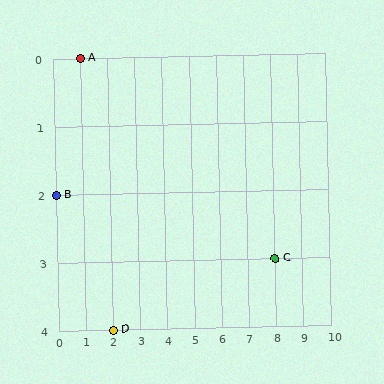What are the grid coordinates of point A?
Point A is at grid coordinates (1, 0).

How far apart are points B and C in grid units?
Points B and C are 8 columns and 1 row apart (about 8.1 grid units diagonally).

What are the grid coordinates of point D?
Point D is at grid coordinates (2, 4).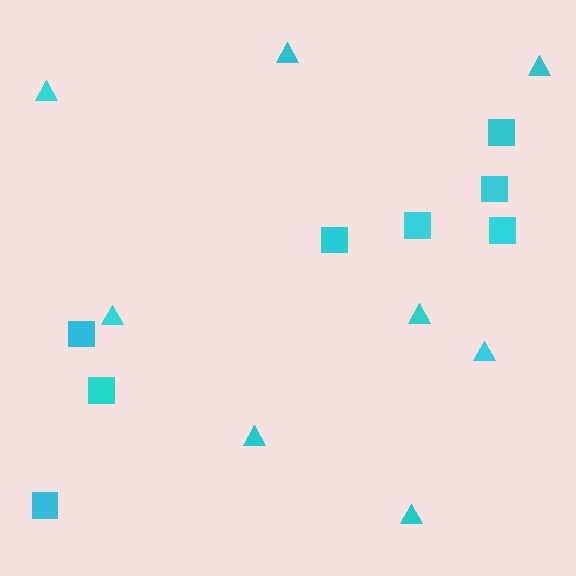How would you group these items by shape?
There are 2 groups: one group of squares (8) and one group of triangles (8).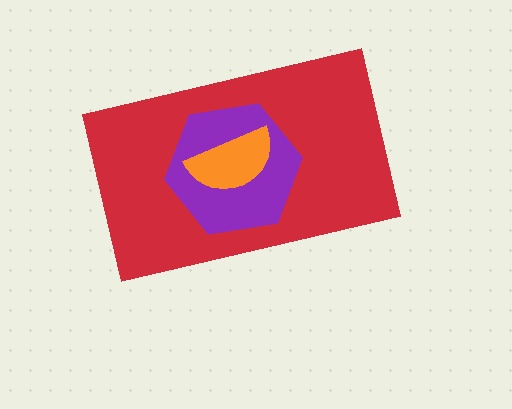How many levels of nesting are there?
3.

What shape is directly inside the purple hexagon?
The orange semicircle.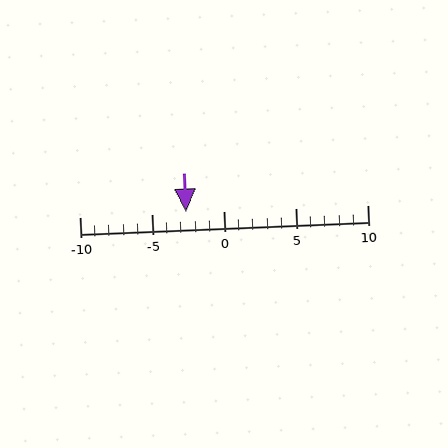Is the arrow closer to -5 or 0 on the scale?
The arrow is closer to -5.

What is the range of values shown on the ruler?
The ruler shows values from -10 to 10.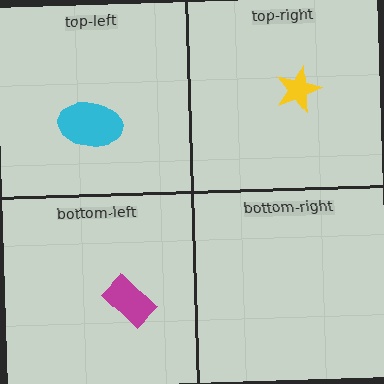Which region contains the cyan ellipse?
The top-left region.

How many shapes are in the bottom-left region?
1.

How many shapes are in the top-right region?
1.